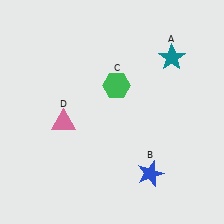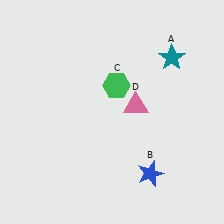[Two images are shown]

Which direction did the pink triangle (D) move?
The pink triangle (D) moved right.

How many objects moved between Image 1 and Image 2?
1 object moved between the two images.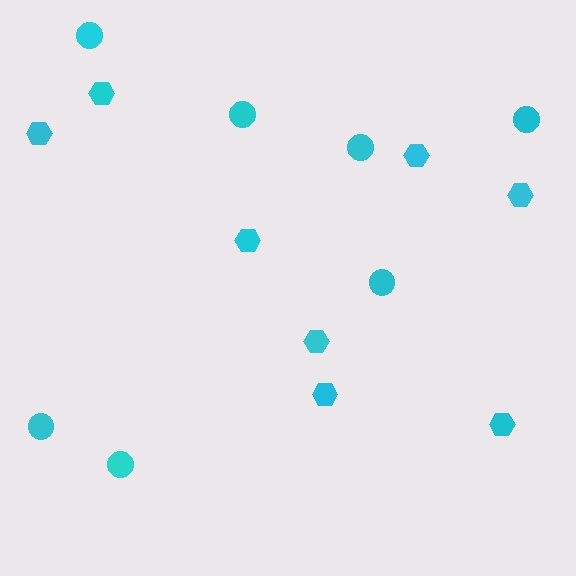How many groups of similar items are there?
There are 2 groups: one group of circles (7) and one group of hexagons (8).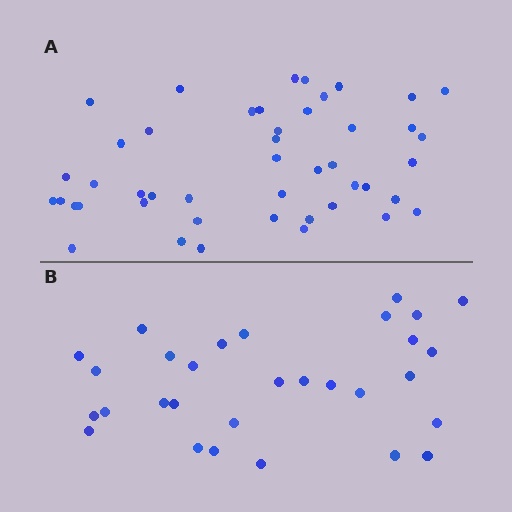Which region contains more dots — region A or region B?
Region A (the top region) has more dots.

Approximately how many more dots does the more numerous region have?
Region A has approximately 15 more dots than region B.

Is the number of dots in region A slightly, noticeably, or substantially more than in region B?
Region A has substantially more. The ratio is roughly 1.5 to 1.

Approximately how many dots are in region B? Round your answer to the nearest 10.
About 30 dots.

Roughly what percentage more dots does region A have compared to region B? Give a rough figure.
About 55% more.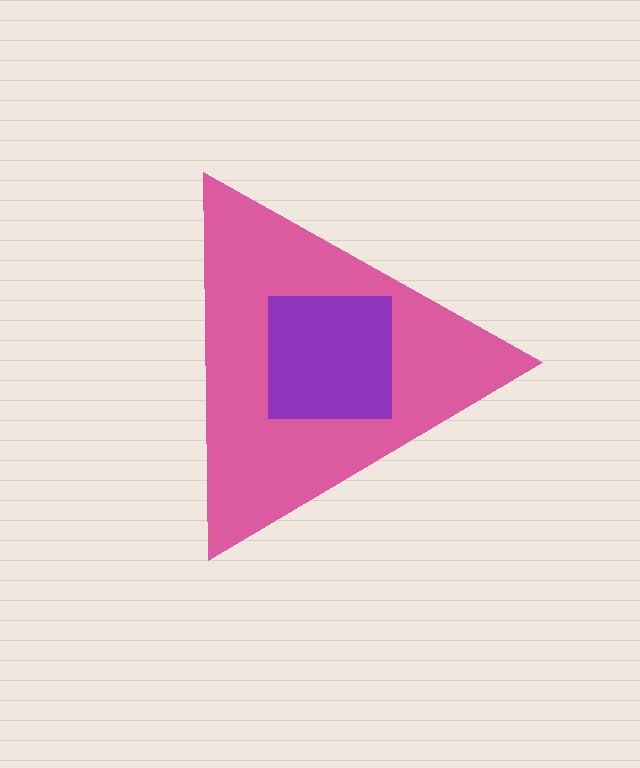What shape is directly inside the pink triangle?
The purple square.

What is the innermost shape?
The purple square.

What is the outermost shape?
The pink triangle.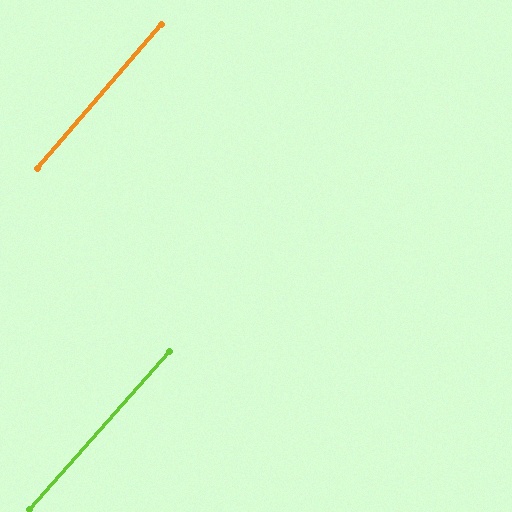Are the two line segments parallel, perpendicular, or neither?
Parallel — their directions differ by only 1.1°.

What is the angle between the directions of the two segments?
Approximately 1 degree.